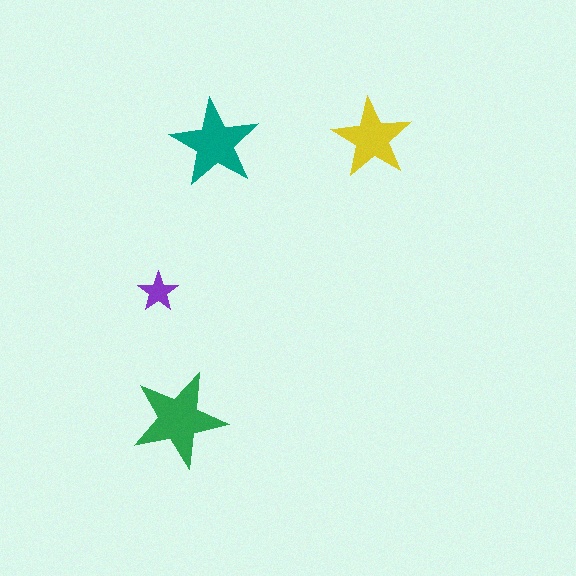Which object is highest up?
The yellow star is topmost.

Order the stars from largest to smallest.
the green one, the teal one, the yellow one, the purple one.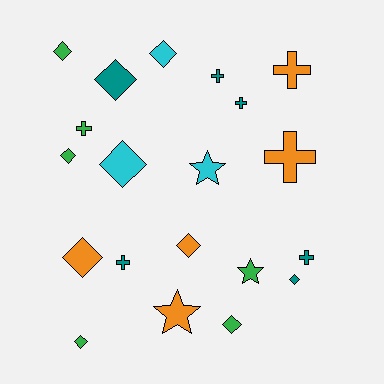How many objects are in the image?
There are 20 objects.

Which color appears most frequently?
Green, with 6 objects.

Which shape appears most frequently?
Diamond, with 10 objects.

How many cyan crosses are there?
There are no cyan crosses.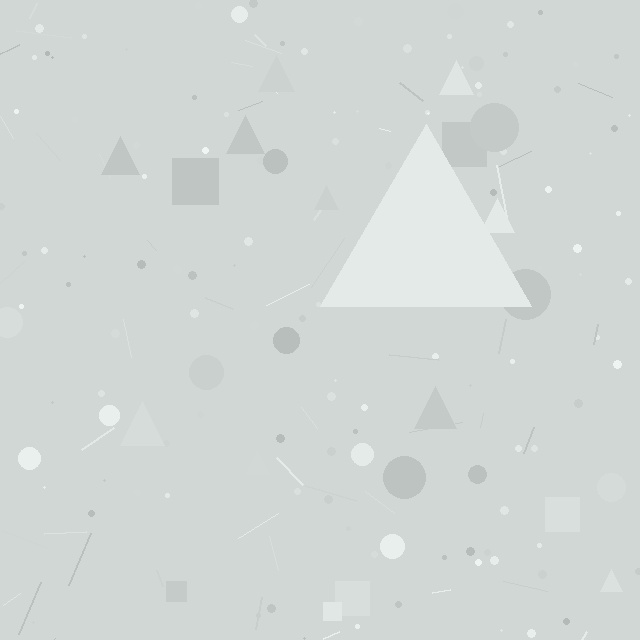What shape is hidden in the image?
A triangle is hidden in the image.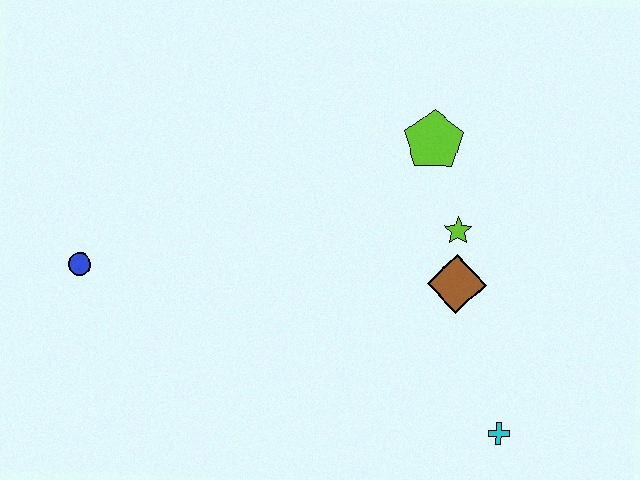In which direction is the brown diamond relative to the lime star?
The brown diamond is below the lime star.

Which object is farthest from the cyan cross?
The blue circle is farthest from the cyan cross.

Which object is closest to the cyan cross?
The brown diamond is closest to the cyan cross.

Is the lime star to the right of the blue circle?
Yes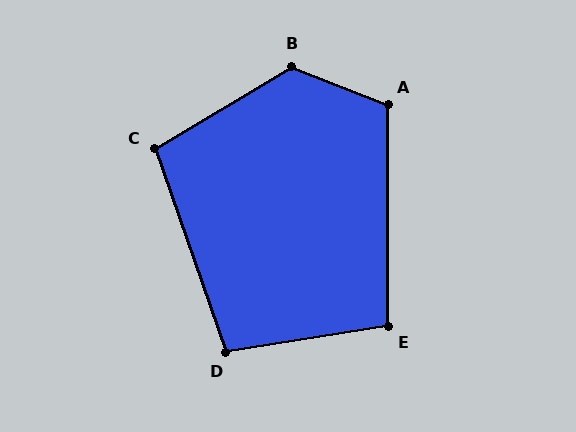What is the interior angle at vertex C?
Approximately 102 degrees (obtuse).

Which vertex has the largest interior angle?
B, at approximately 127 degrees.